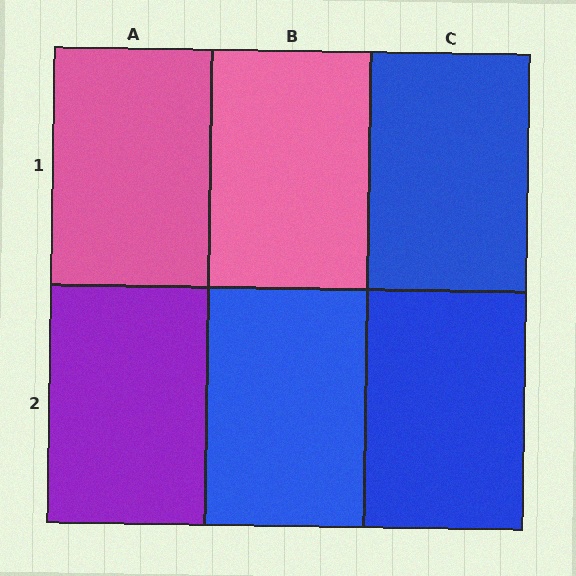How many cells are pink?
2 cells are pink.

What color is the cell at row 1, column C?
Blue.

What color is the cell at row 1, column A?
Pink.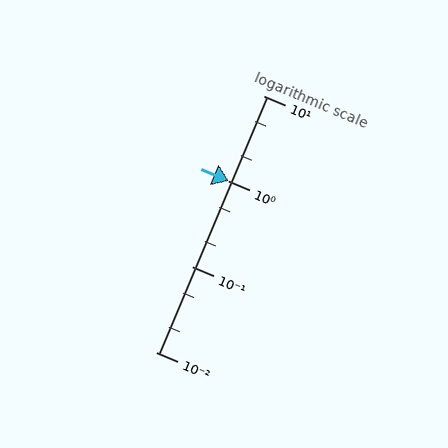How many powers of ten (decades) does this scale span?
The scale spans 3 decades, from 0.01 to 10.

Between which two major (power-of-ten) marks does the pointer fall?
The pointer is between 1 and 10.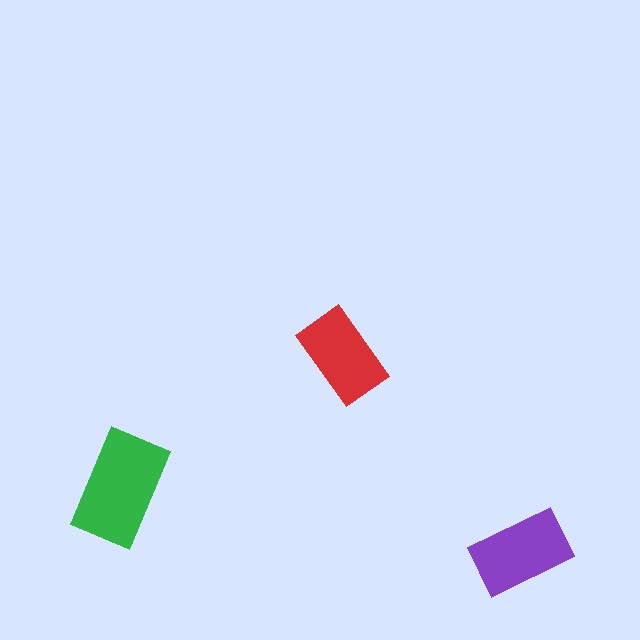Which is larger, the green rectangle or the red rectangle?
The green one.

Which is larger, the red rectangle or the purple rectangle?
The purple one.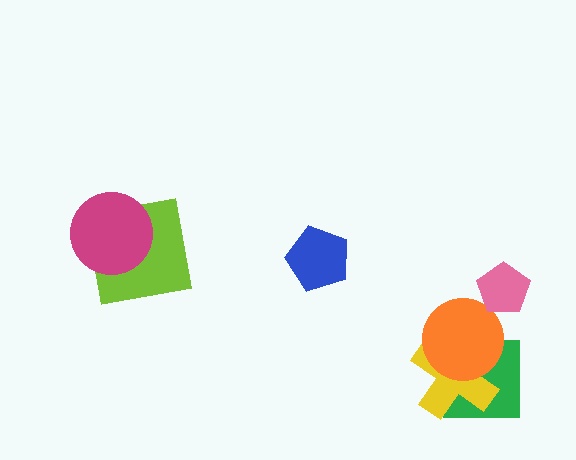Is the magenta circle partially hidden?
No, no other shape covers it.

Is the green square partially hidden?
Yes, it is partially covered by another shape.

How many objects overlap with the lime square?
1 object overlaps with the lime square.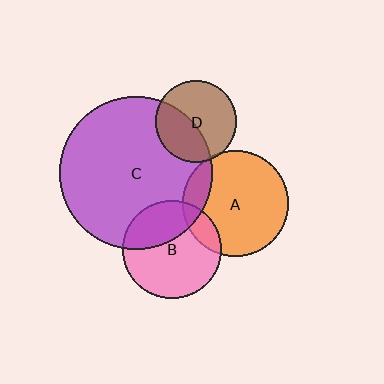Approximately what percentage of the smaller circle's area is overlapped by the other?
Approximately 35%.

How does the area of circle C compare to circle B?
Approximately 2.4 times.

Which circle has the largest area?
Circle C (purple).